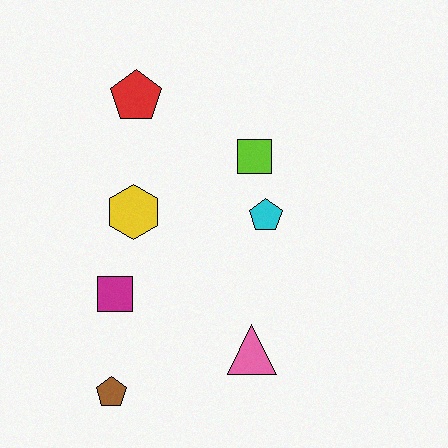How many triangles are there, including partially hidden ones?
There is 1 triangle.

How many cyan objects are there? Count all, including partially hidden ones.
There is 1 cyan object.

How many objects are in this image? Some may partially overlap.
There are 7 objects.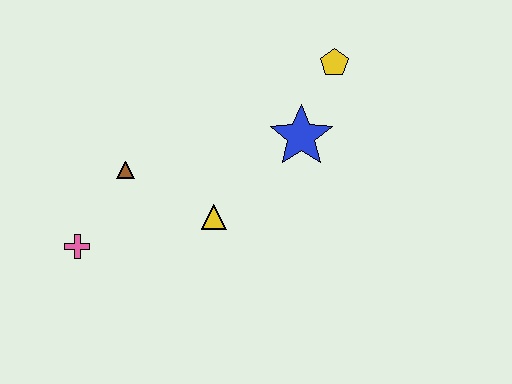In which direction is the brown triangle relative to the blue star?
The brown triangle is to the left of the blue star.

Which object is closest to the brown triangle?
The pink cross is closest to the brown triangle.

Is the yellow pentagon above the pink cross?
Yes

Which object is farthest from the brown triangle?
The yellow pentagon is farthest from the brown triangle.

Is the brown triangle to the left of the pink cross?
No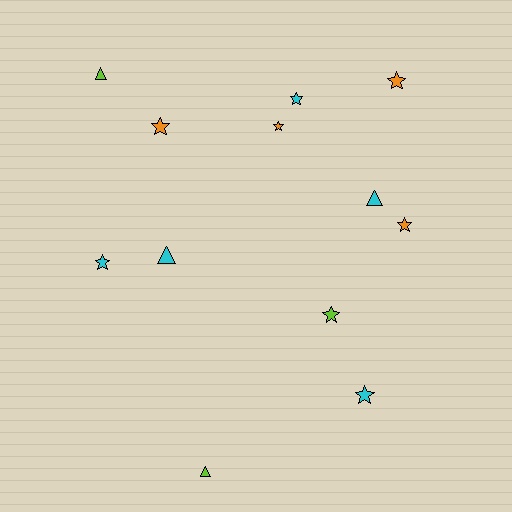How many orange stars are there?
There are 4 orange stars.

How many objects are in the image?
There are 12 objects.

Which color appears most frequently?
Cyan, with 5 objects.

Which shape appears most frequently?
Star, with 8 objects.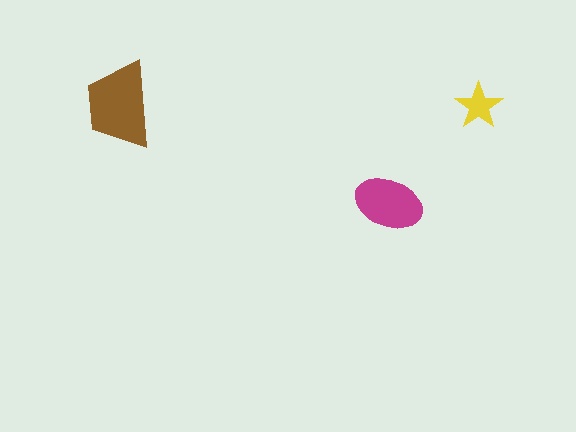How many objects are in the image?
There are 3 objects in the image.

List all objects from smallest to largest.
The yellow star, the magenta ellipse, the brown trapezoid.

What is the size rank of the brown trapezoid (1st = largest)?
1st.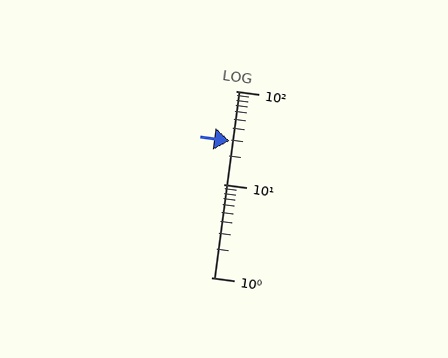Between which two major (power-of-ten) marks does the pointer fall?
The pointer is between 10 and 100.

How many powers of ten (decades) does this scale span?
The scale spans 2 decades, from 1 to 100.